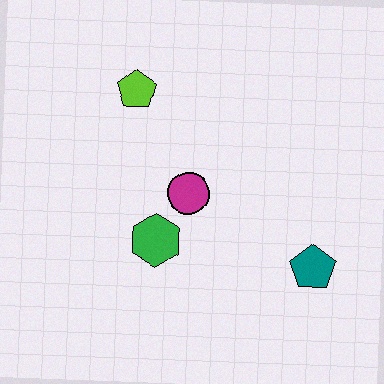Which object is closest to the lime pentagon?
The magenta circle is closest to the lime pentagon.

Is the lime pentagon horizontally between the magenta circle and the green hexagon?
No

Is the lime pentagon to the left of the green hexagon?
Yes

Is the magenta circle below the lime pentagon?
Yes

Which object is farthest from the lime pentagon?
The teal pentagon is farthest from the lime pentagon.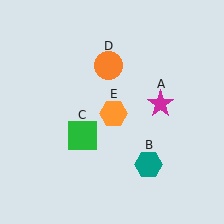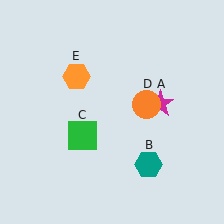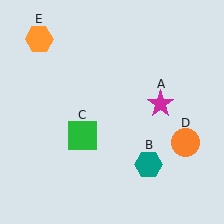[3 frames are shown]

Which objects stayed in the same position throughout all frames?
Magenta star (object A) and teal hexagon (object B) and green square (object C) remained stationary.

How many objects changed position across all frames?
2 objects changed position: orange circle (object D), orange hexagon (object E).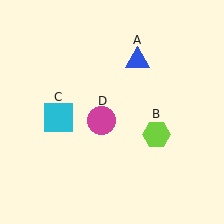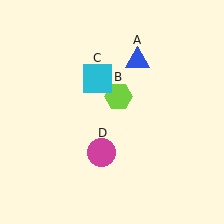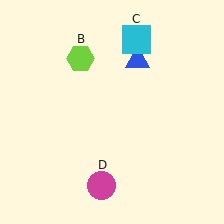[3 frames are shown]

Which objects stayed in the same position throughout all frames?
Blue triangle (object A) remained stationary.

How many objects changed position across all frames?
3 objects changed position: lime hexagon (object B), cyan square (object C), magenta circle (object D).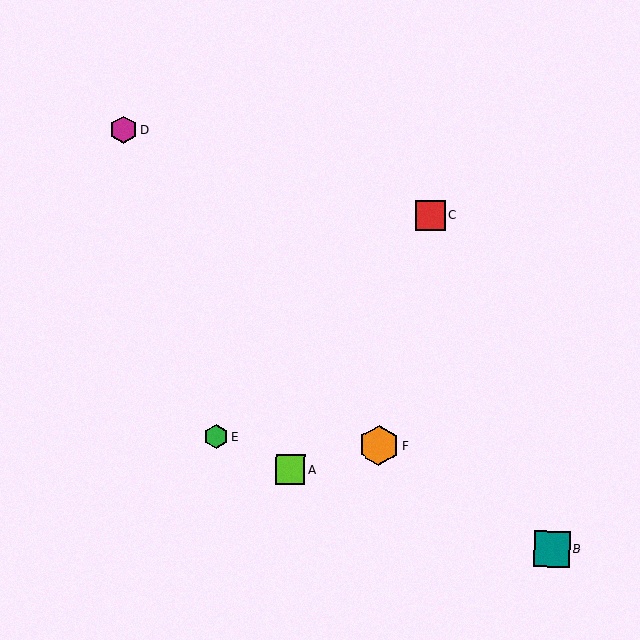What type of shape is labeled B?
Shape B is a teal square.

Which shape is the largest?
The orange hexagon (labeled F) is the largest.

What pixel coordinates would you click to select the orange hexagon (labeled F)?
Click at (379, 445) to select the orange hexagon F.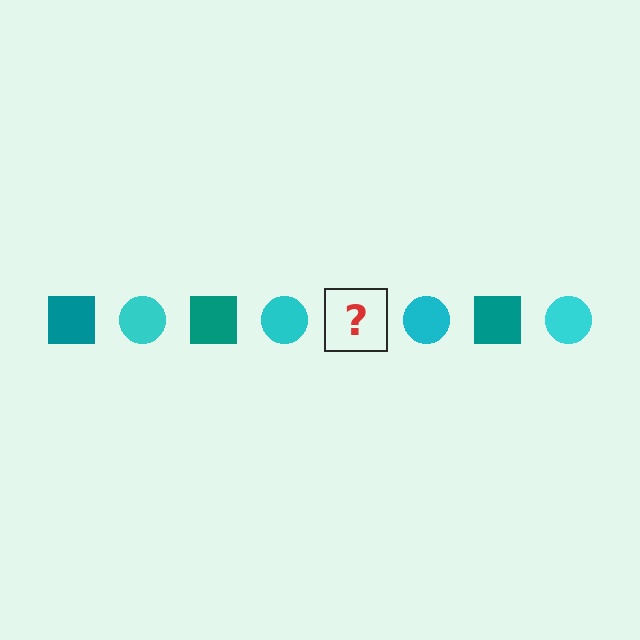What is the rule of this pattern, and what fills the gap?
The rule is that the pattern alternates between teal square and cyan circle. The gap should be filled with a teal square.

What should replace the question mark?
The question mark should be replaced with a teal square.